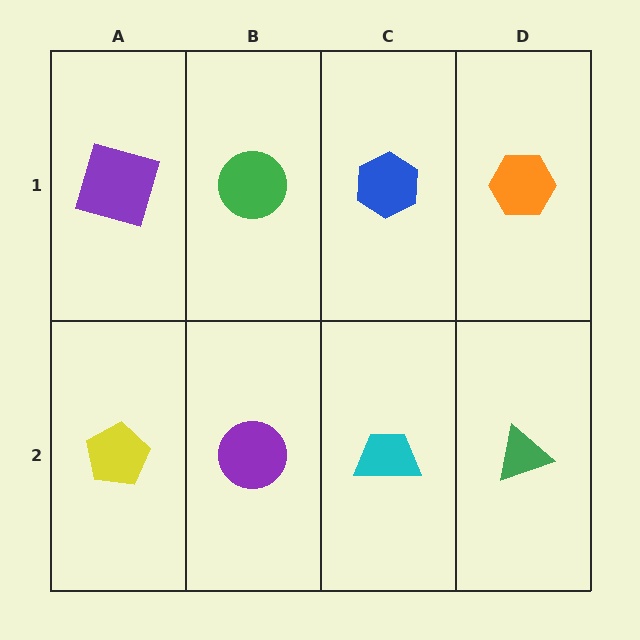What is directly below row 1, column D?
A green triangle.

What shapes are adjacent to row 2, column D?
An orange hexagon (row 1, column D), a cyan trapezoid (row 2, column C).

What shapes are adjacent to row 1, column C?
A cyan trapezoid (row 2, column C), a green circle (row 1, column B), an orange hexagon (row 1, column D).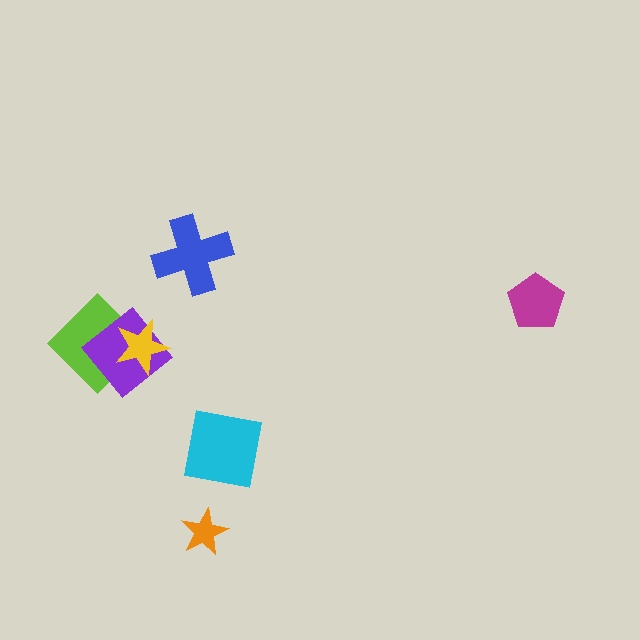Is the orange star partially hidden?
No, no other shape covers it.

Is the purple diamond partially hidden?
Yes, it is partially covered by another shape.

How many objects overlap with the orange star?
0 objects overlap with the orange star.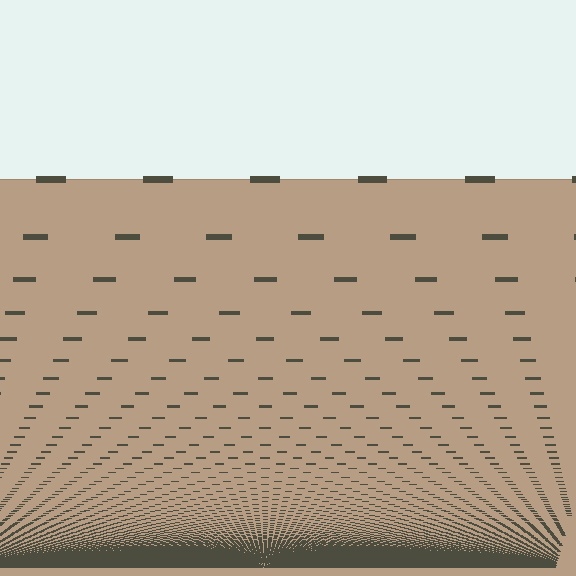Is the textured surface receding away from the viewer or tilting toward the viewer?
The surface appears to tilt toward the viewer. Texture elements get larger and sparser toward the top.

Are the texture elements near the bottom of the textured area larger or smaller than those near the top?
Smaller. The gradient is inverted — elements near the bottom are smaller and denser.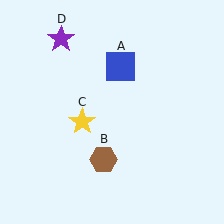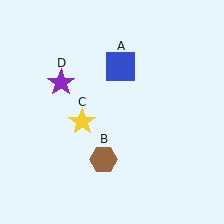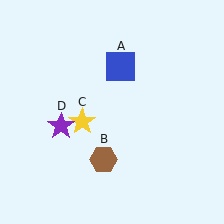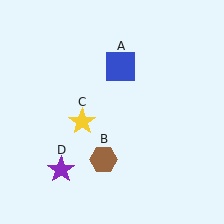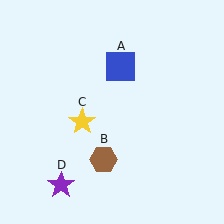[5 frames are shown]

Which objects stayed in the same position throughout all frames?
Blue square (object A) and brown hexagon (object B) and yellow star (object C) remained stationary.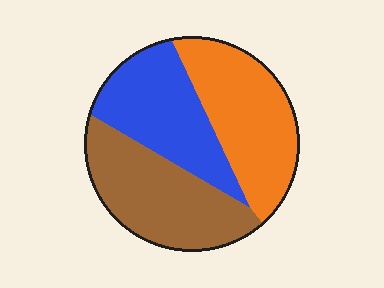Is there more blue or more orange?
Orange.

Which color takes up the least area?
Blue, at roughly 30%.